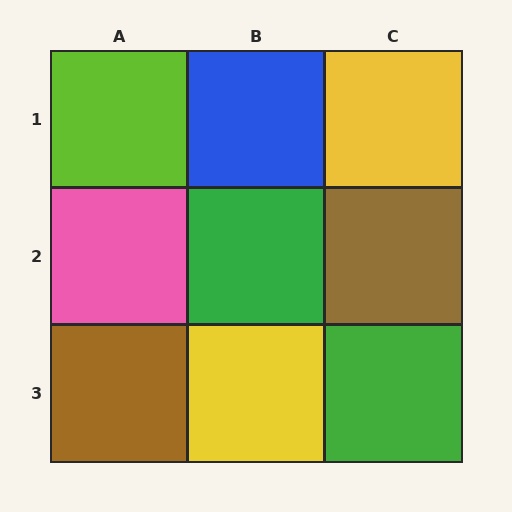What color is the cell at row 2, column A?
Pink.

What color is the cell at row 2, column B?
Green.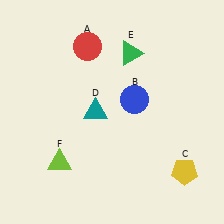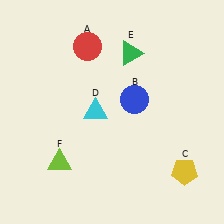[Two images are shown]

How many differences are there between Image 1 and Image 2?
There is 1 difference between the two images.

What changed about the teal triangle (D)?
In Image 1, D is teal. In Image 2, it changed to cyan.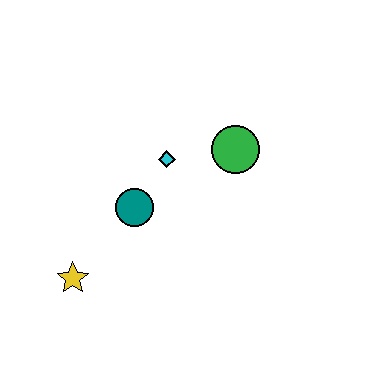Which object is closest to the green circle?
The cyan diamond is closest to the green circle.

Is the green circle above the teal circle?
Yes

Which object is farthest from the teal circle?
The green circle is farthest from the teal circle.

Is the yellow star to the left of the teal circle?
Yes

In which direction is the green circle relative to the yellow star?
The green circle is to the right of the yellow star.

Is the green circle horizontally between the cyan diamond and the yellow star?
No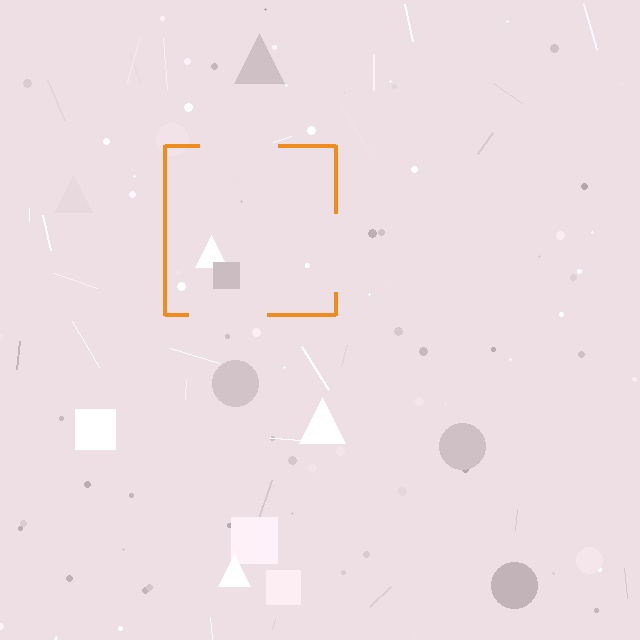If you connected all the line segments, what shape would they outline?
They would outline a square.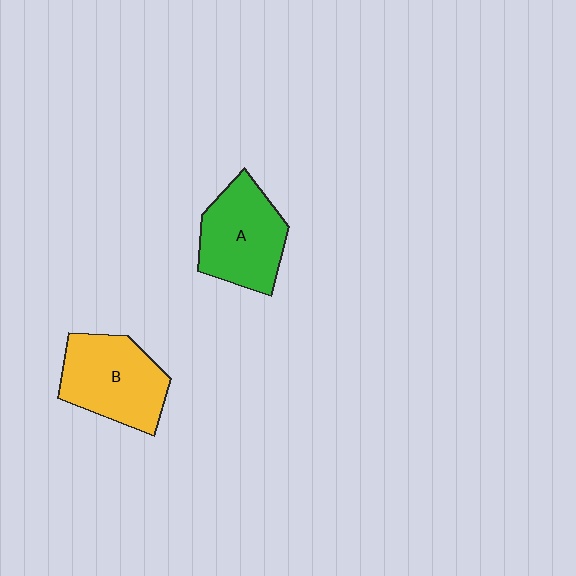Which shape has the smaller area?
Shape A (green).